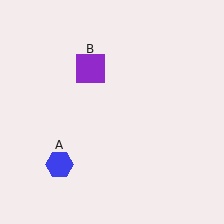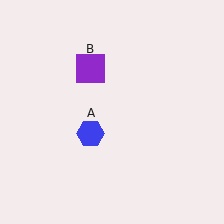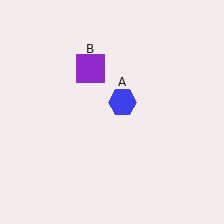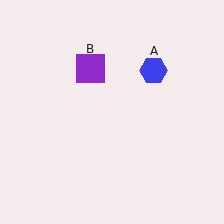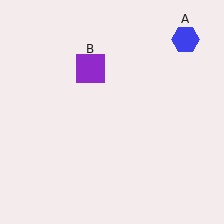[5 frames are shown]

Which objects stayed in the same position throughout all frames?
Purple square (object B) remained stationary.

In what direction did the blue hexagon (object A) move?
The blue hexagon (object A) moved up and to the right.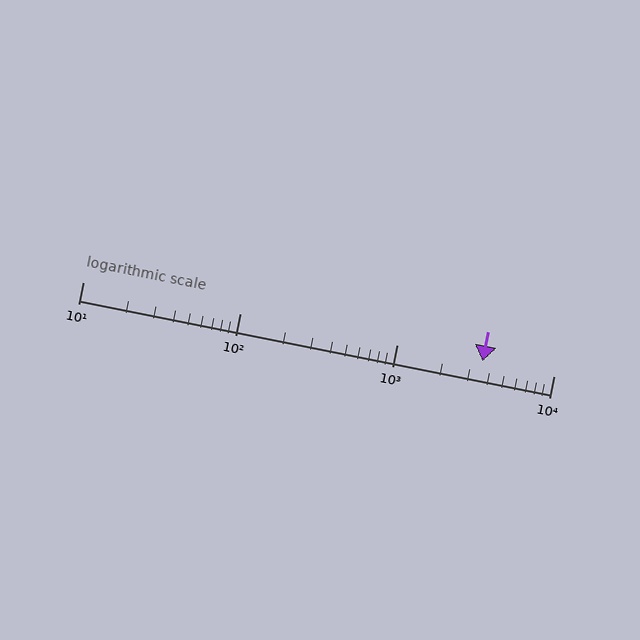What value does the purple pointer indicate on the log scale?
The pointer indicates approximately 3500.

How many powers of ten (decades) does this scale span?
The scale spans 3 decades, from 10 to 10000.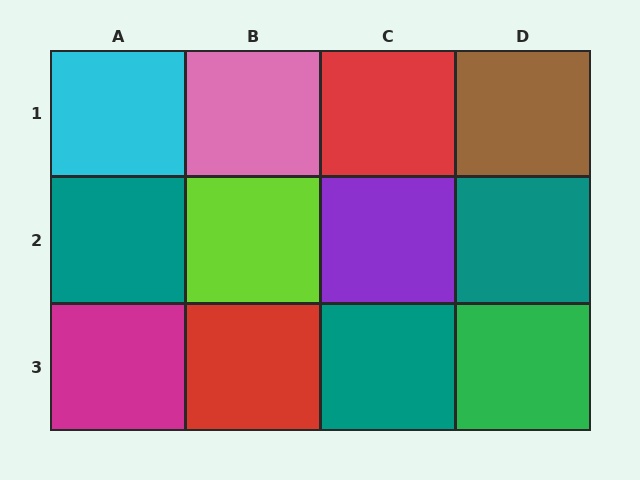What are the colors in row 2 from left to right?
Teal, lime, purple, teal.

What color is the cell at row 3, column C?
Teal.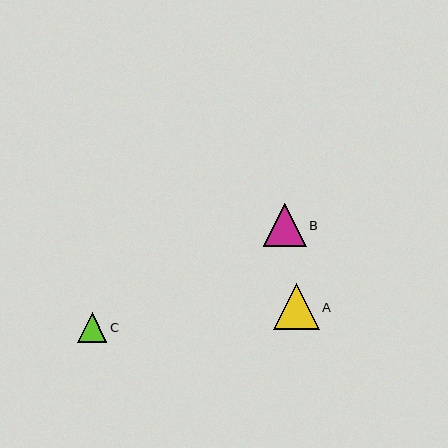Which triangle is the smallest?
Triangle C is the smallest with a size of approximately 30 pixels.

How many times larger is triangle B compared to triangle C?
Triangle B is approximately 1.4 times the size of triangle C.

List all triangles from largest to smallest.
From largest to smallest: A, B, C.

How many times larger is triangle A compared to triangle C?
Triangle A is approximately 1.5 times the size of triangle C.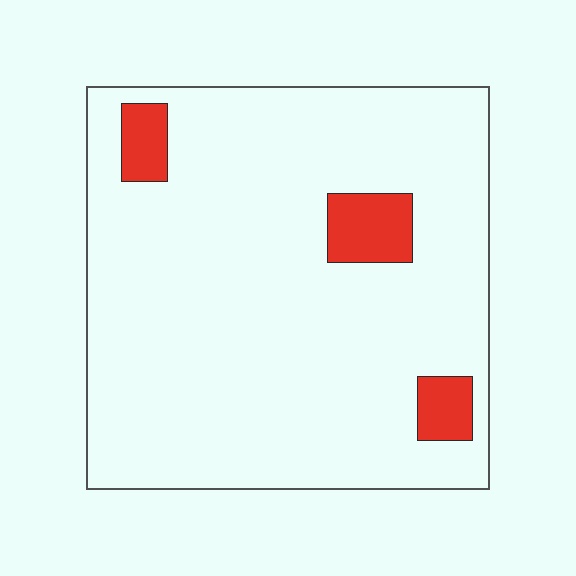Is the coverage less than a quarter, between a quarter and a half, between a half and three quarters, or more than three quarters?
Less than a quarter.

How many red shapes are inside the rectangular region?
3.